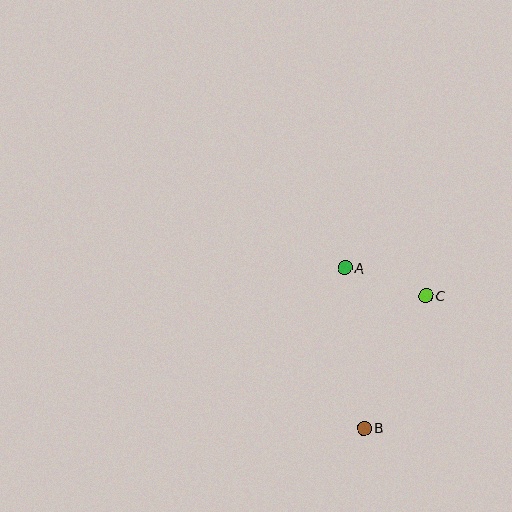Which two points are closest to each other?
Points A and C are closest to each other.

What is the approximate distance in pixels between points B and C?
The distance between B and C is approximately 146 pixels.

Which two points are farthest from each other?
Points A and B are farthest from each other.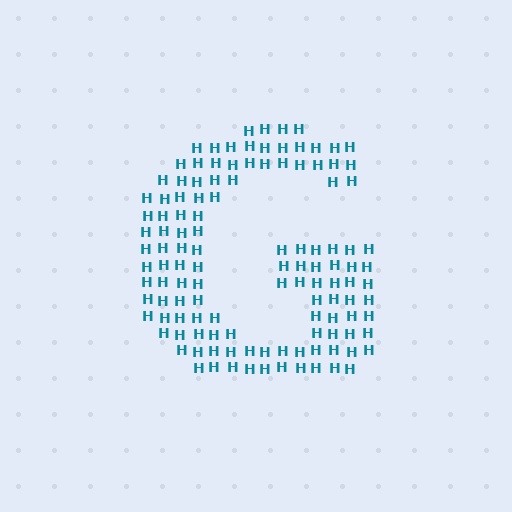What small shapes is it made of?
It is made of small letter H's.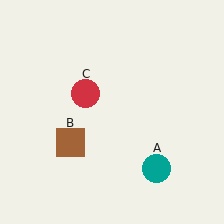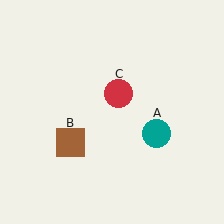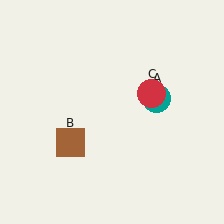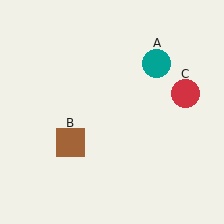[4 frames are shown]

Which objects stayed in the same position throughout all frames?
Brown square (object B) remained stationary.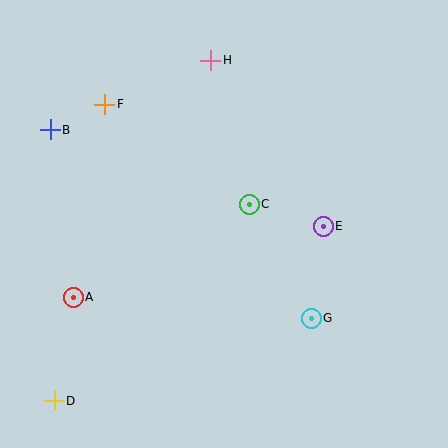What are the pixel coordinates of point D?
Point D is at (54, 401).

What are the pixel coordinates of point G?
Point G is at (311, 318).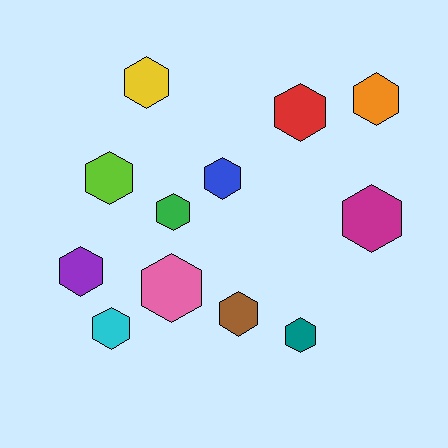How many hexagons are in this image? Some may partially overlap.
There are 12 hexagons.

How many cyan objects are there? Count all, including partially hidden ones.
There is 1 cyan object.